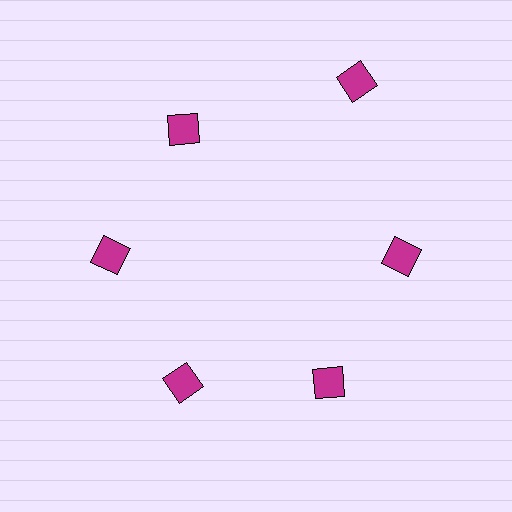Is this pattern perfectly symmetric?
No. The 6 magenta diamonds are arranged in a ring, but one element near the 1 o'clock position is pushed outward from the center, breaking the 6-fold rotational symmetry.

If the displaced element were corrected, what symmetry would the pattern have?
It would have 6-fold rotational symmetry — the pattern would map onto itself every 60 degrees.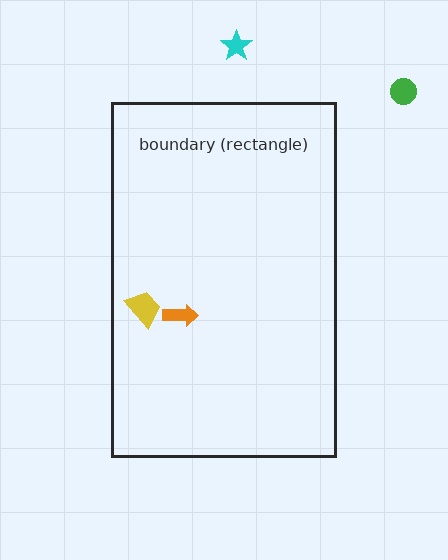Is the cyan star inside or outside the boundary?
Outside.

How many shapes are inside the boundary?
2 inside, 2 outside.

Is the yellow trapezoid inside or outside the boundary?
Inside.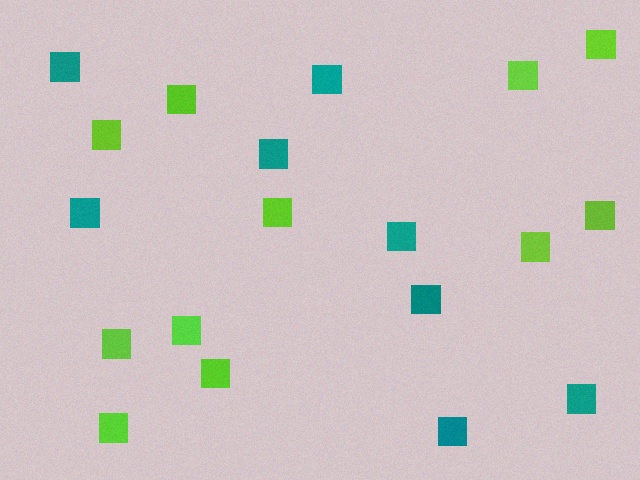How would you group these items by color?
There are 2 groups: one group of teal squares (8) and one group of lime squares (11).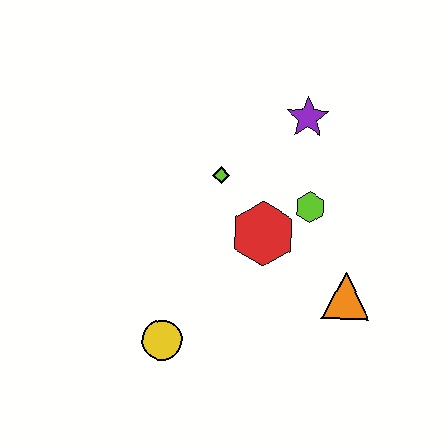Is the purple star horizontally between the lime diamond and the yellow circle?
No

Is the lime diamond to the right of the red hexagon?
No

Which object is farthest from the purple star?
The yellow circle is farthest from the purple star.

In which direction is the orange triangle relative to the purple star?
The orange triangle is below the purple star.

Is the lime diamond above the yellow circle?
Yes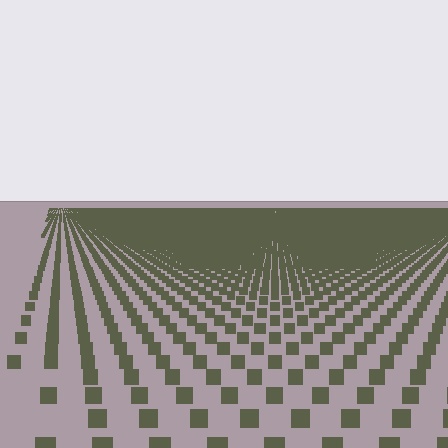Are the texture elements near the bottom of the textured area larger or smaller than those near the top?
Larger. Near the bottom, elements are closer to the viewer and appear at a bigger on-screen size.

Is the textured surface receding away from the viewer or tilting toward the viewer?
The surface is receding away from the viewer. Texture elements get smaller and denser toward the top.